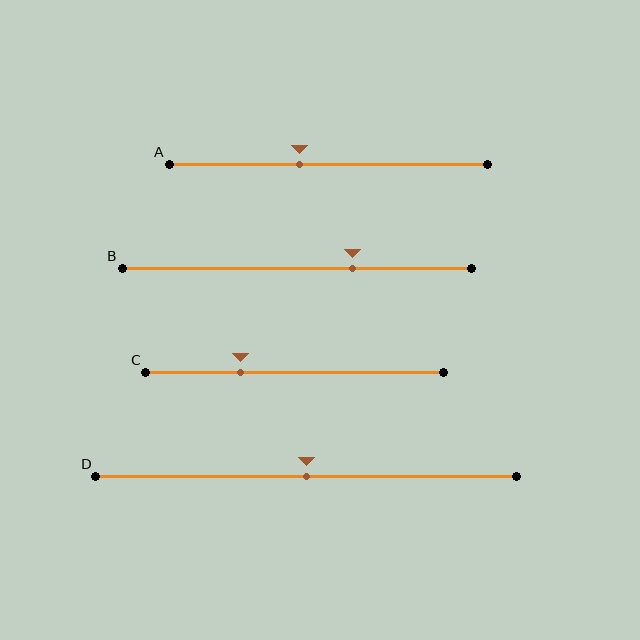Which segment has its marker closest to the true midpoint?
Segment D has its marker closest to the true midpoint.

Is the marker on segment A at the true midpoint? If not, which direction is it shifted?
No, the marker on segment A is shifted to the left by about 9% of the segment length.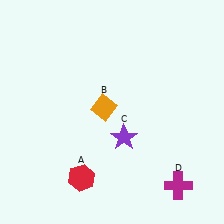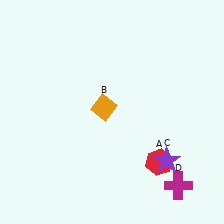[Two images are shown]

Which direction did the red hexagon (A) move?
The red hexagon (A) moved right.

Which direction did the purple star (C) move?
The purple star (C) moved right.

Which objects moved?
The objects that moved are: the red hexagon (A), the purple star (C).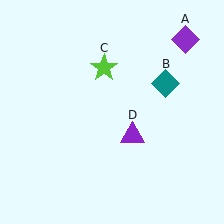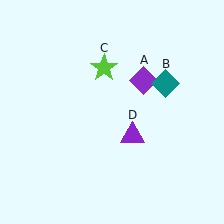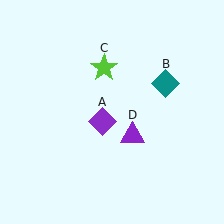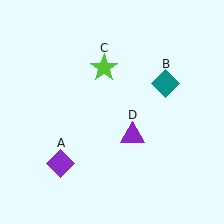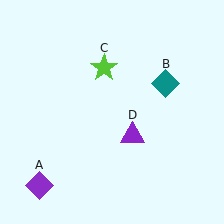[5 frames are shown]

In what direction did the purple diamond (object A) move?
The purple diamond (object A) moved down and to the left.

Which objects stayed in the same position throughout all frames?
Teal diamond (object B) and lime star (object C) and purple triangle (object D) remained stationary.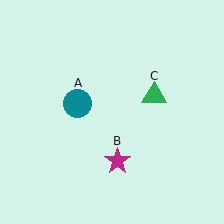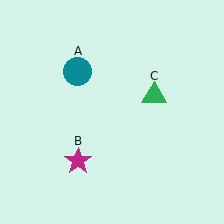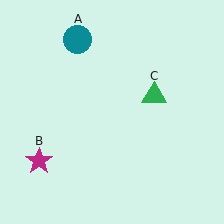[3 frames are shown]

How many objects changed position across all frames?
2 objects changed position: teal circle (object A), magenta star (object B).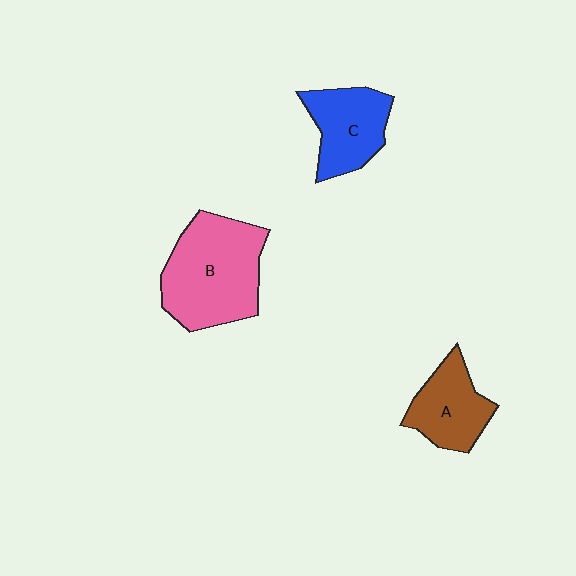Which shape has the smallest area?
Shape A (brown).